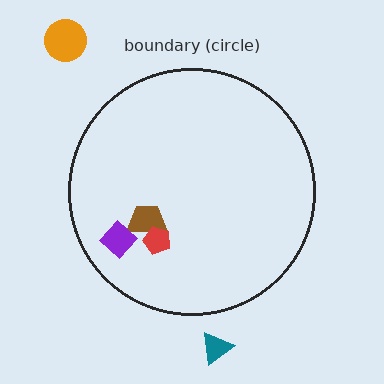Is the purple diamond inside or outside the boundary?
Inside.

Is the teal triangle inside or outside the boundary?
Outside.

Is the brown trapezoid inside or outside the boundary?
Inside.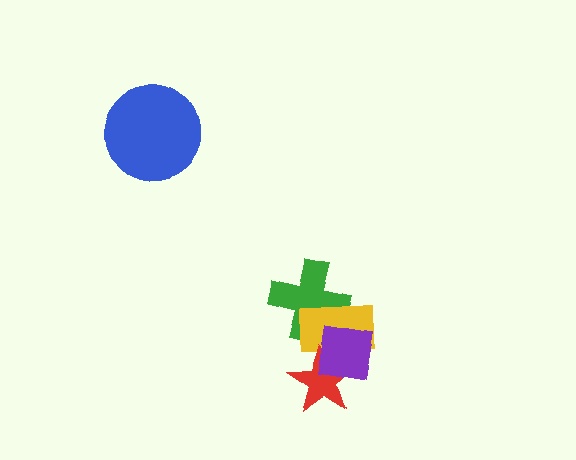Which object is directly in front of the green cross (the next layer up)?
The yellow rectangle is directly in front of the green cross.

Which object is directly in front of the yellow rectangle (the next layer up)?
The red star is directly in front of the yellow rectangle.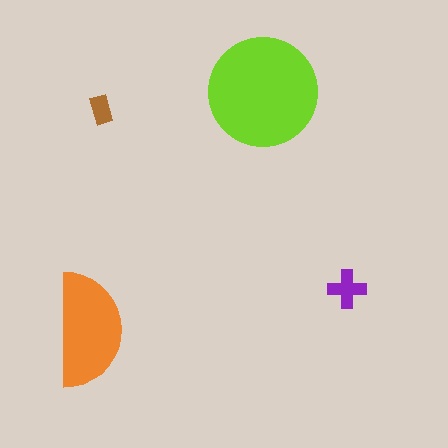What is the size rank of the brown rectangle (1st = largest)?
4th.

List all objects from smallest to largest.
The brown rectangle, the purple cross, the orange semicircle, the lime circle.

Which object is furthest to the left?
The orange semicircle is leftmost.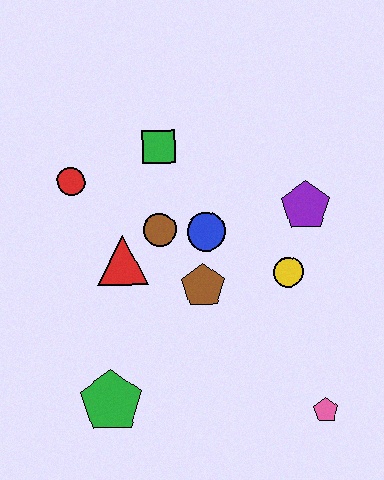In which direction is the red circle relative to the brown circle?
The red circle is to the left of the brown circle.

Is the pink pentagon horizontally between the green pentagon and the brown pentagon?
No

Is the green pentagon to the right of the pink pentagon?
No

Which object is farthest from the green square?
The pink pentagon is farthest from the green square.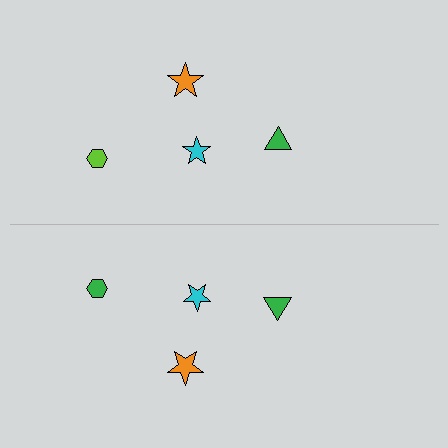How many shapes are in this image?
There are 8 shapes in this image.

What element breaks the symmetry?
The green hexagon on the bottom side breaks the symmetry — its mirror counterpart is lime.